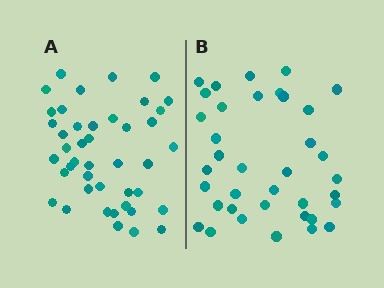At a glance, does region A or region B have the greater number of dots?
Region A (the left region) has more dots.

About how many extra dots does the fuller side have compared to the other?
Region A has about 6 more dots than region B.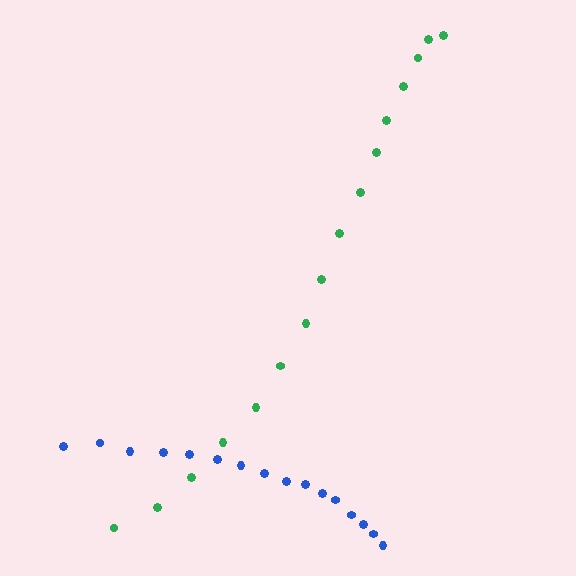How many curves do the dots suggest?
There are 2 distinct paths.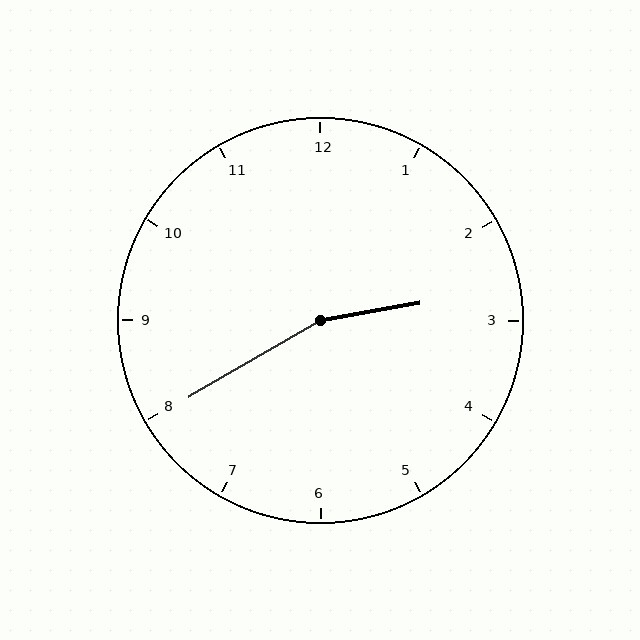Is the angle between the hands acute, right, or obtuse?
It is obtuse.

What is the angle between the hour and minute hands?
Approximately 160 degrees.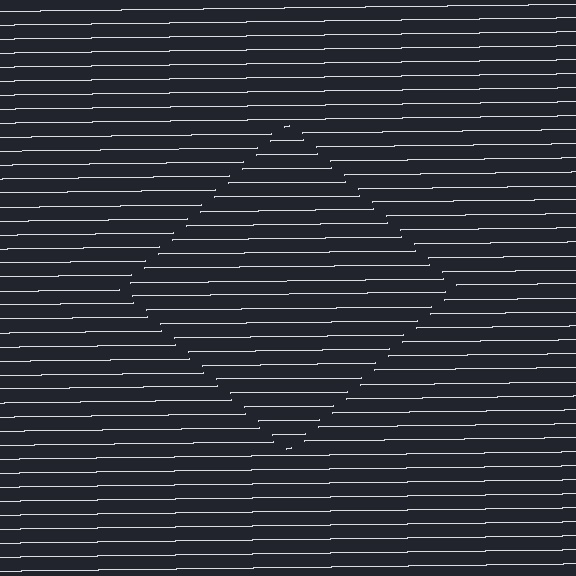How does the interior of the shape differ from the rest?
The interior of the shape contains the same grating, shifted by half a period — the contour is defined by the phase discontinuity where line-ends from the inner and outer gratings abut.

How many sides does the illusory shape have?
4 sides — the line-ends trace a square.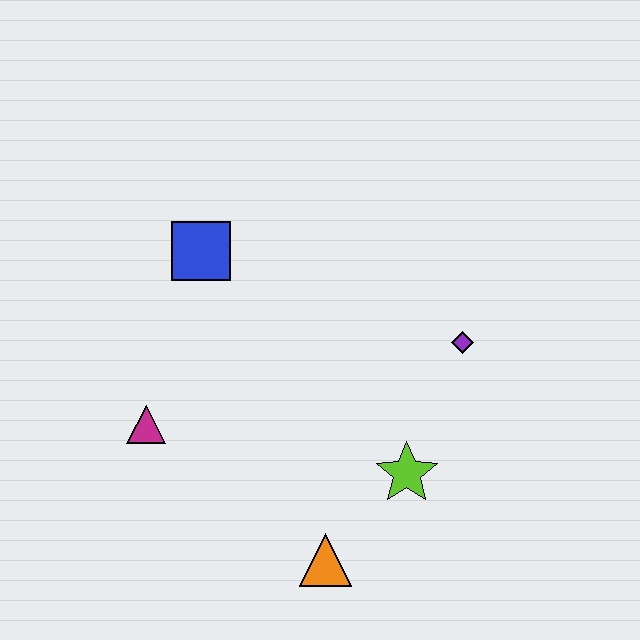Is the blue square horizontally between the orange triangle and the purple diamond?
No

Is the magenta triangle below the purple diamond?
Yes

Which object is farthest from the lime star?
The blue square is farthest from the lime star.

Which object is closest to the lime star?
The orange triangle is closest to the lime star.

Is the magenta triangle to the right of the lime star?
No